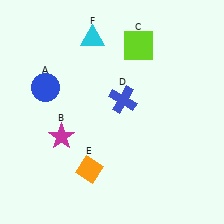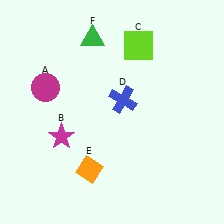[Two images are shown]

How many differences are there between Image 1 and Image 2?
There are 2 differences between the two images.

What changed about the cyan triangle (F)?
In Image 1, F is cyan. In Image 2, it changed to green.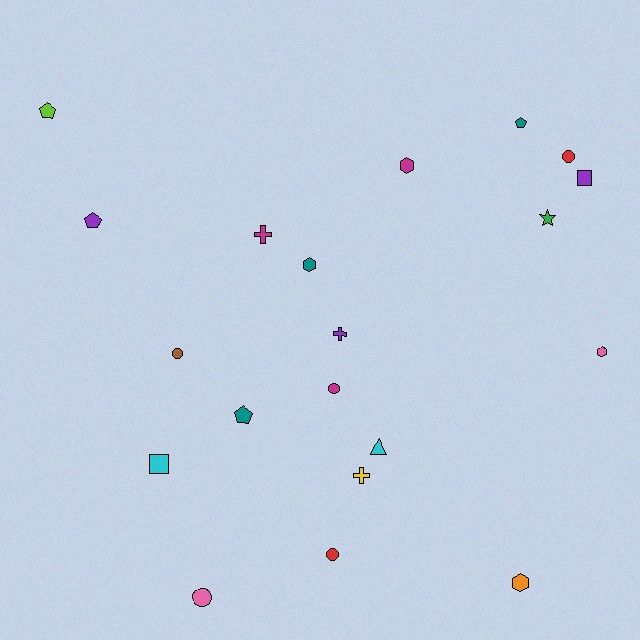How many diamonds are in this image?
There are no diamonds.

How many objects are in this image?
There are 20 objects.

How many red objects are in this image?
There are 2 red objects.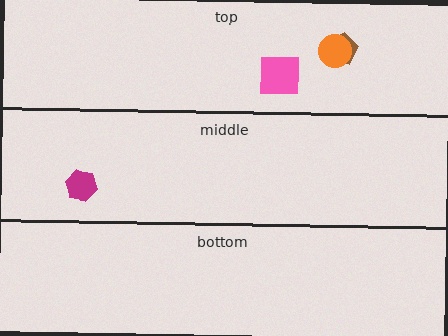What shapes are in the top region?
The brown pentagon, the orange circle, the pink square.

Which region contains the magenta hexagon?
The middle region.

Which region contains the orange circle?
The top region.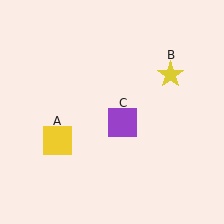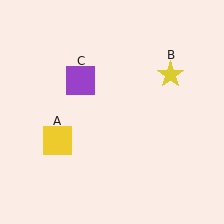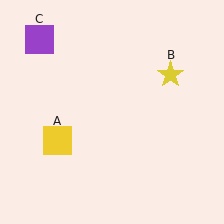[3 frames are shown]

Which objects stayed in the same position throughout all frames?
Yellow square (object A) and yellow star (object B) remained stationary.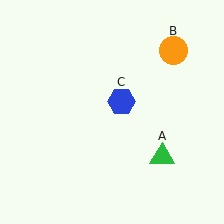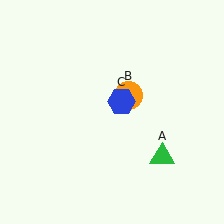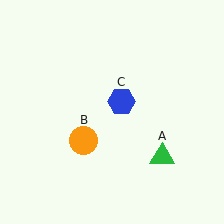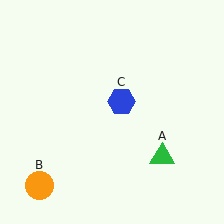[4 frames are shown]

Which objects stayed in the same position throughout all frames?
Green triangle (object A) and blue hexagon (object C) remained stationary.